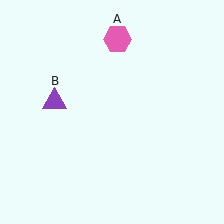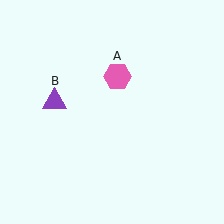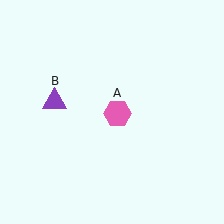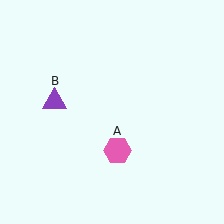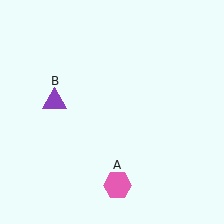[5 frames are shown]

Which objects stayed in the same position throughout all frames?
Purple triangle (object B) remained stationary.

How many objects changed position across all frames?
1 object changed position: pink hexagon (object A).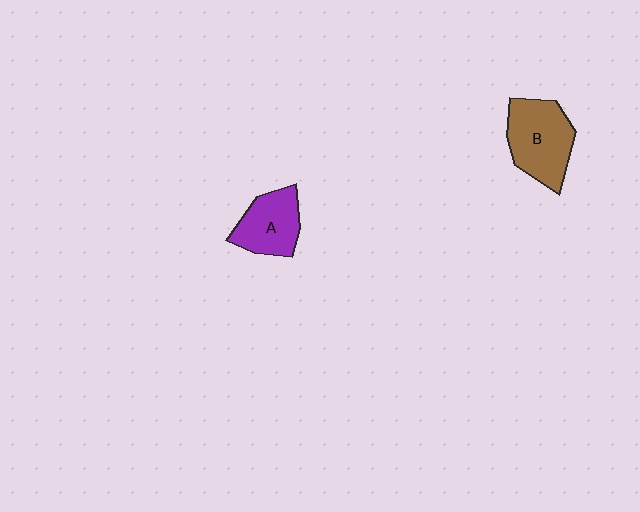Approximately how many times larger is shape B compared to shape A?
Approximately 1.3 times.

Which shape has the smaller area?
Shape A (purple).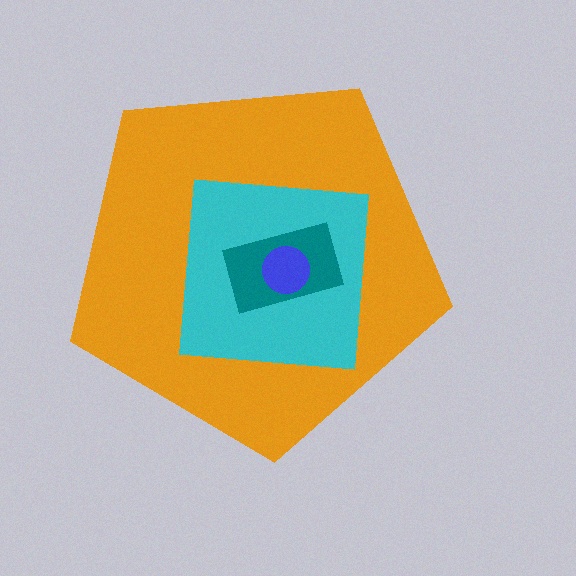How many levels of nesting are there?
4.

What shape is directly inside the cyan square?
The teal rectangle.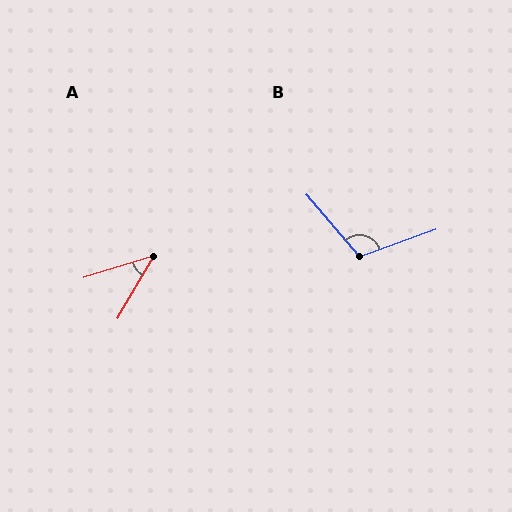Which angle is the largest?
B, at approximately 110 degrees.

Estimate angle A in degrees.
Approximately 43 degrees.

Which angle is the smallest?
A, at approximately 43 degrees.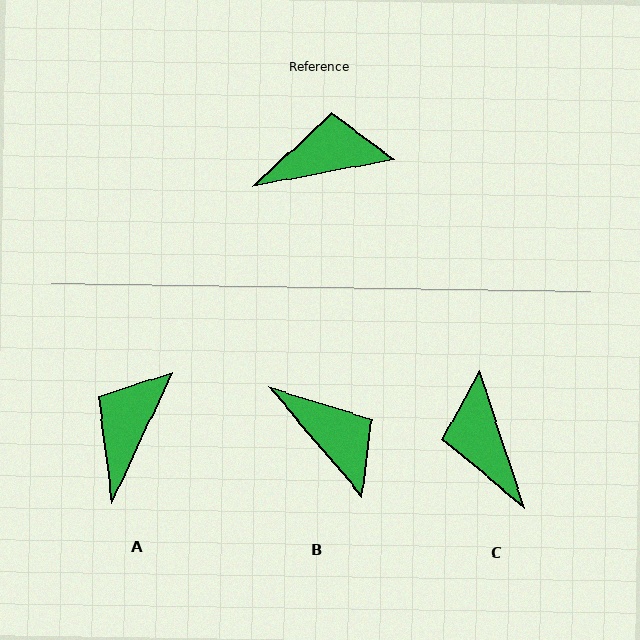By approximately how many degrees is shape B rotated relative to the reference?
Approximately 61 degrees clockwise.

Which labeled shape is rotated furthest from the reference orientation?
C, about 97 degrees away.